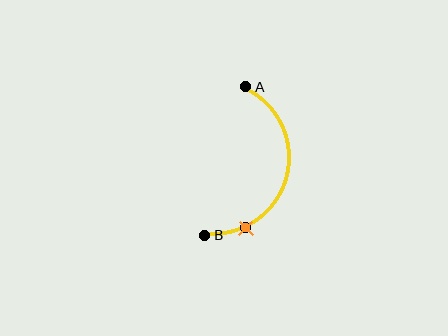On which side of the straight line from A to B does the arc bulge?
The arc bulges to the right of the straight line connecting A and B.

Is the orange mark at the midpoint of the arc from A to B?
No. The orange mark lies on the arc but is closer to endpoint B. The arc midpoint would be at the point on the curve equidistant along the arc from both A and B.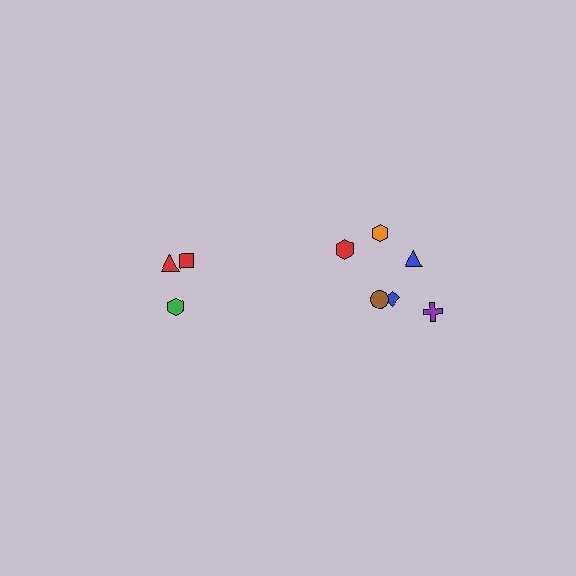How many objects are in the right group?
There are 6 objects.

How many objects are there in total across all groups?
There are 9 objects.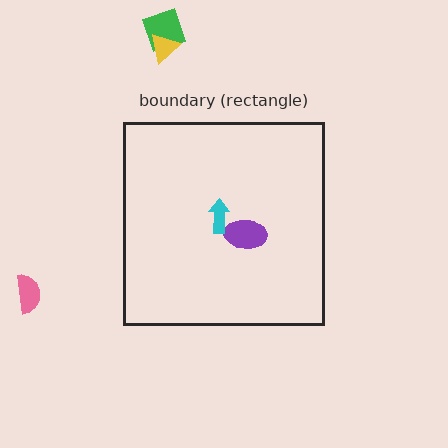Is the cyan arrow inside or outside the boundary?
Inside.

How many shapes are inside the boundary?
2 inside, 3 outside.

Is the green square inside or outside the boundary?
Outside.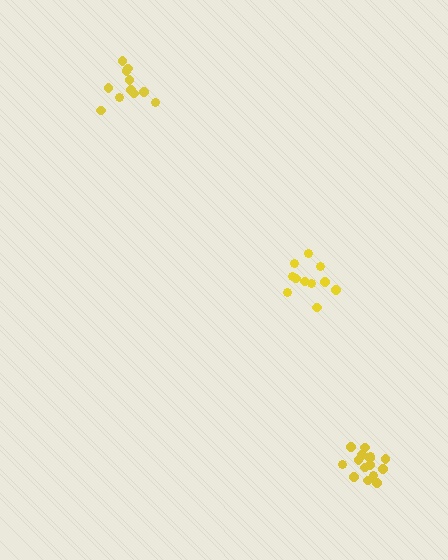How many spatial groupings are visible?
There are 3 spatial groupings.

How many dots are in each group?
Group 1: 16 dots, Group 2: 11 dots, Group 3: 11 dots (38 total).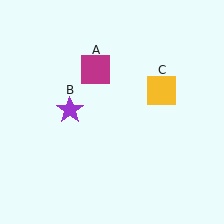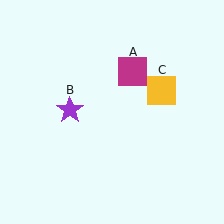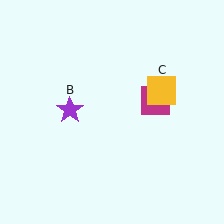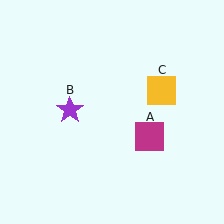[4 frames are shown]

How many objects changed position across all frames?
1 object changed position: magenta square (object A).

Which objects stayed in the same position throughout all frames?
Purple star (object B) and yellow square (object C) remained stationary.